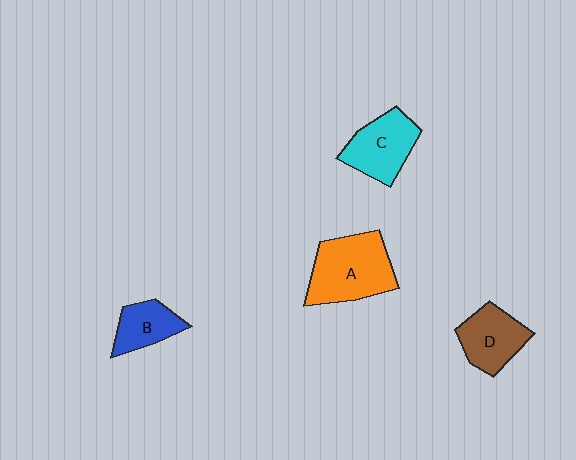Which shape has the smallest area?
Shape B (blue).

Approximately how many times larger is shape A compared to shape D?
Approximately 1.5 times.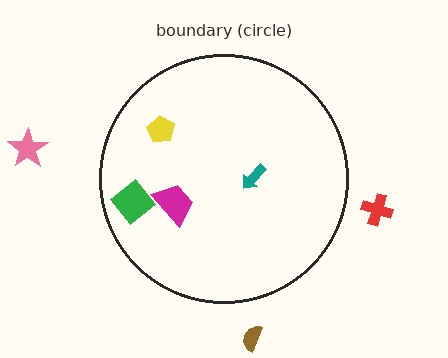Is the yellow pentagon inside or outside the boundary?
Inside.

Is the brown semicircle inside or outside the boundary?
Outside.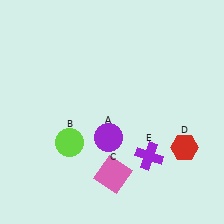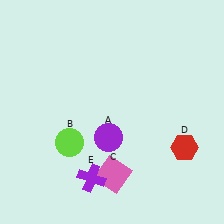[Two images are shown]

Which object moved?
The purple cross (E) moved left.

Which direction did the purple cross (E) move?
The purple cross (E) moved left.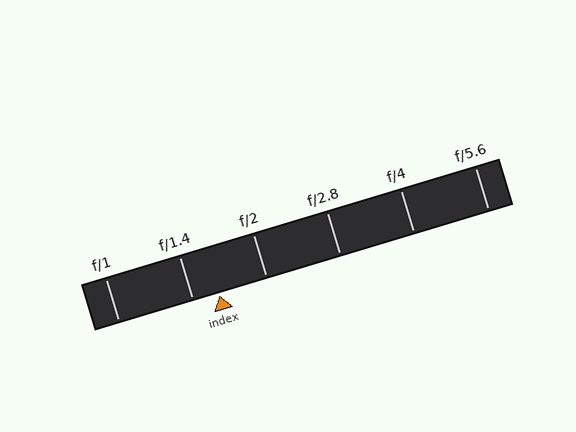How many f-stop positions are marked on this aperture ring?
There are 6 f-stop positions marked.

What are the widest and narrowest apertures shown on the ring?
The widest aperture shown is f/1 and the narrowest is f/5.6.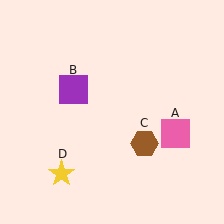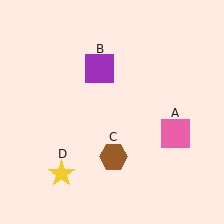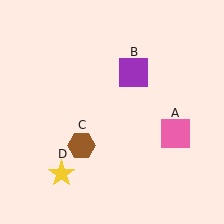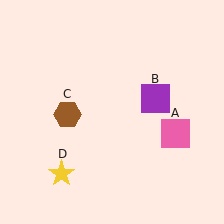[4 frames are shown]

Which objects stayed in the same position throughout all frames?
Pink square (object A) and yellow star (object D) remained stationary.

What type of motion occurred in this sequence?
The purple square (object B), brown hexagon (object C) rotated clockwise around the center of the scene.